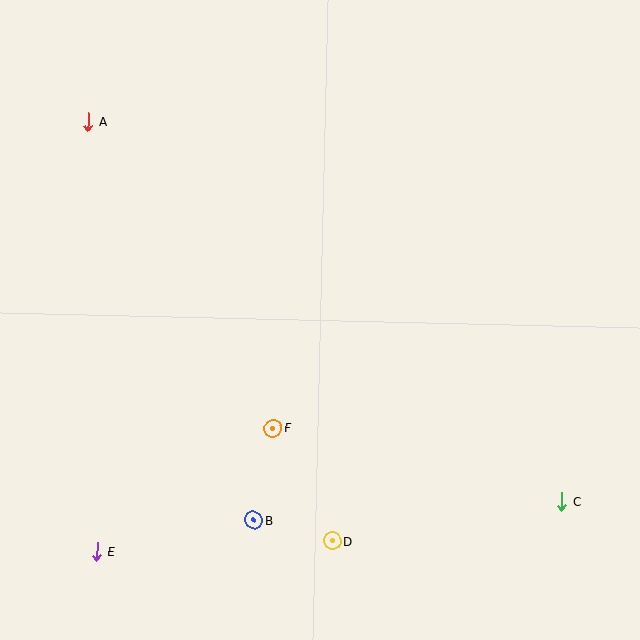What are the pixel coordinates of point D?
Point D is at (332, 541).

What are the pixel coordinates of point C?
Point C is at (562, 502).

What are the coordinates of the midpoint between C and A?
The midpoint between C and A is at (325, 312).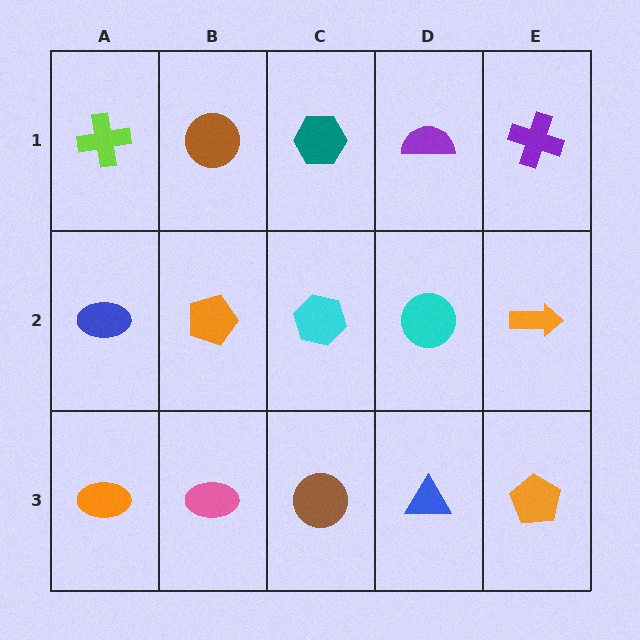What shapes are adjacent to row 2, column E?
A purple cross (row 1, column E), an orange pentagon (row 3, column E), a cyan circle (row 2, column D).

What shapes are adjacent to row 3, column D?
A cyan circle (row 2, column D), a brown circle (row 3, column C), an orange pentagon (row 3, column E).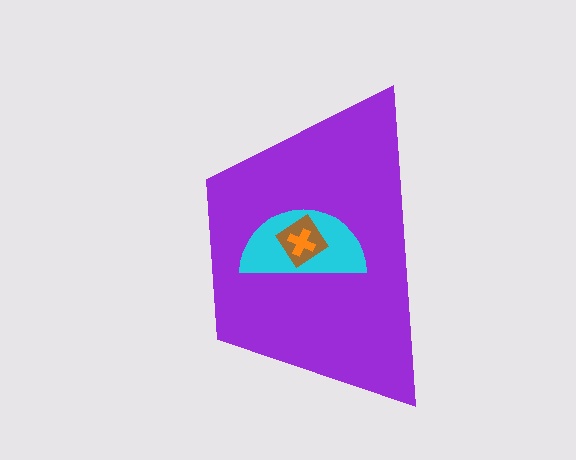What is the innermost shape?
The orange cross.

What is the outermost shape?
The purple trapezoid.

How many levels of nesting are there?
4.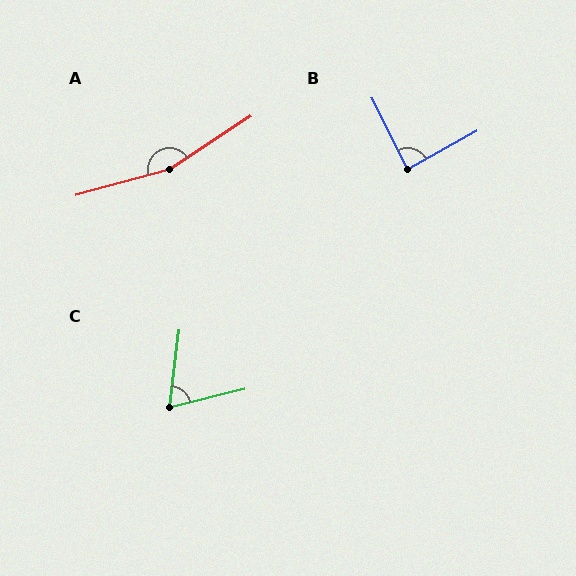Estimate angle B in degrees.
Approximately 88 degrees.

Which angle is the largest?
A, at approximately 162 degrees.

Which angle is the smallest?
C, at approximately 69 degrees.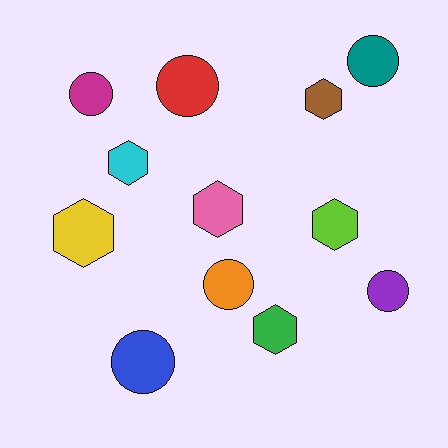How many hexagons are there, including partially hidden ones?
There are 6 hexagons.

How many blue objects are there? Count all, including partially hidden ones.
There is 1 blue object.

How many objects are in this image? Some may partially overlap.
There are 12 objects.